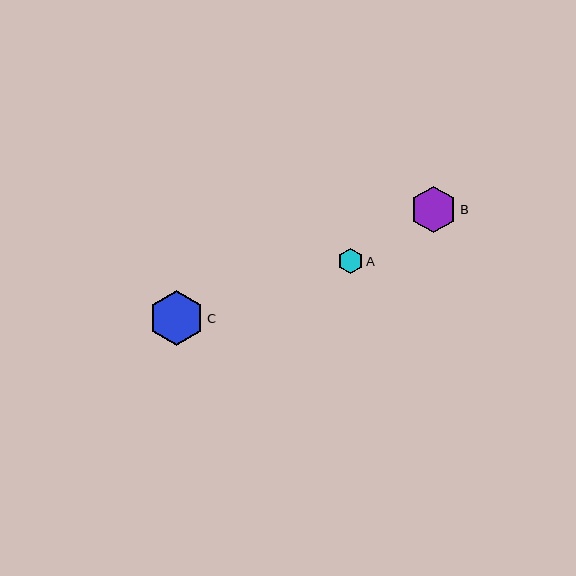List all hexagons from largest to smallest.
From largest to smallest: C, B, A.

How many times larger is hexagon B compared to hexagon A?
Hexagon B is approximately 1.8 times the size of hexagon A.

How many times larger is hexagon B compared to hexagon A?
Hexagon B is approximately 1.8 times the size of hexagon A.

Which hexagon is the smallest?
Hexagon A is the smallest with a size of approximately 25 pixels.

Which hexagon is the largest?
Hexagon C is the largest with a size of approximately 55 pixels.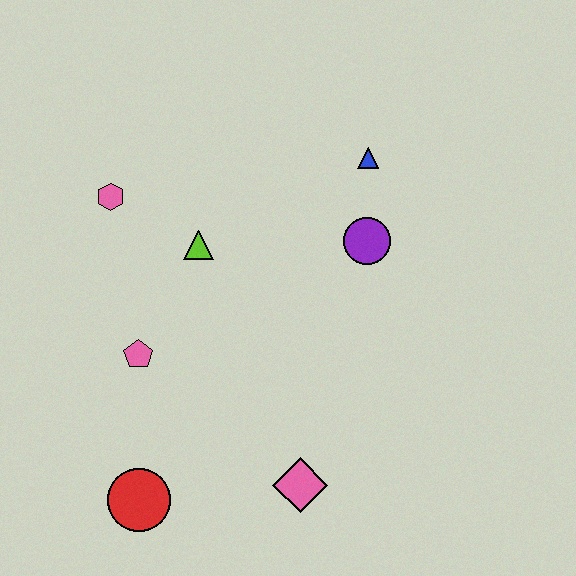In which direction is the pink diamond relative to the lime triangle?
The pink diamond is below the lime triangle.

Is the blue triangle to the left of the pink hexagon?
No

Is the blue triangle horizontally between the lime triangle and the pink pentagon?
No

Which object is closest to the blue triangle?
The purple circle is closest to the blue triangle.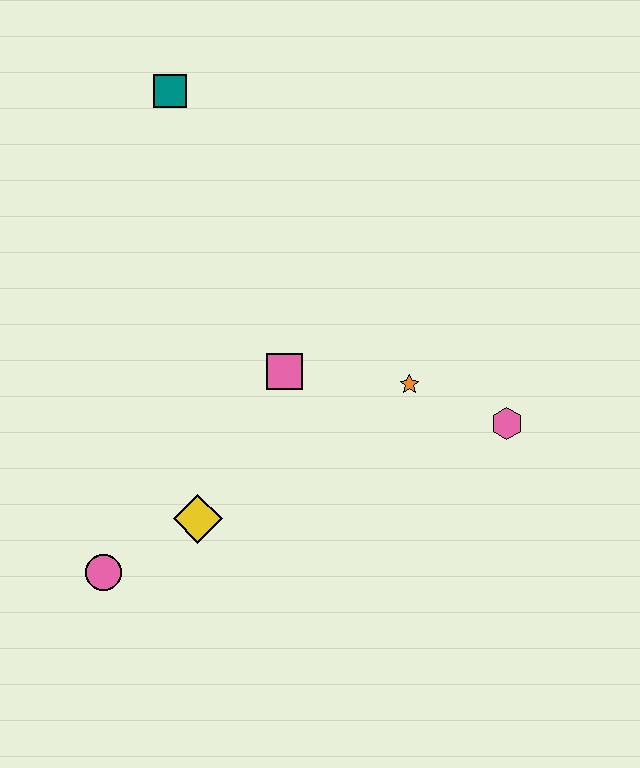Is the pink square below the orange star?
No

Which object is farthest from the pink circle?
The teal square is farthest from the pink circle.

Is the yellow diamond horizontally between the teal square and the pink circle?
No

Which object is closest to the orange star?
The pink hexagon is closest to the orange star.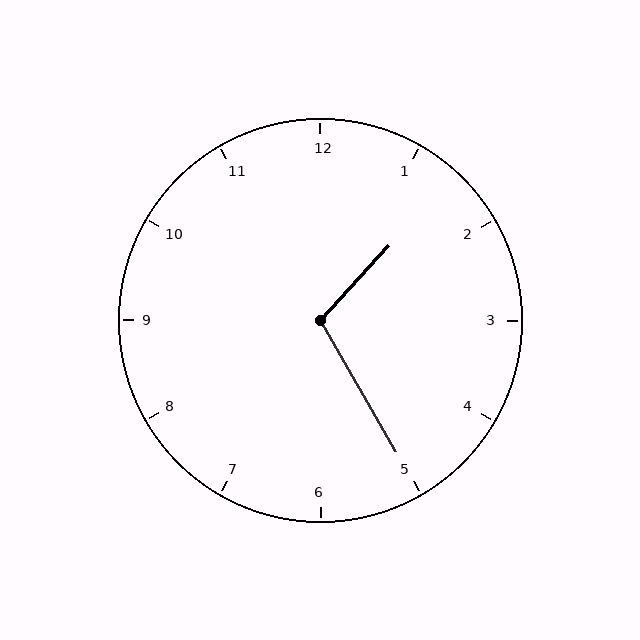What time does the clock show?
1:25.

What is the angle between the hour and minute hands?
Approximately 108 degrees.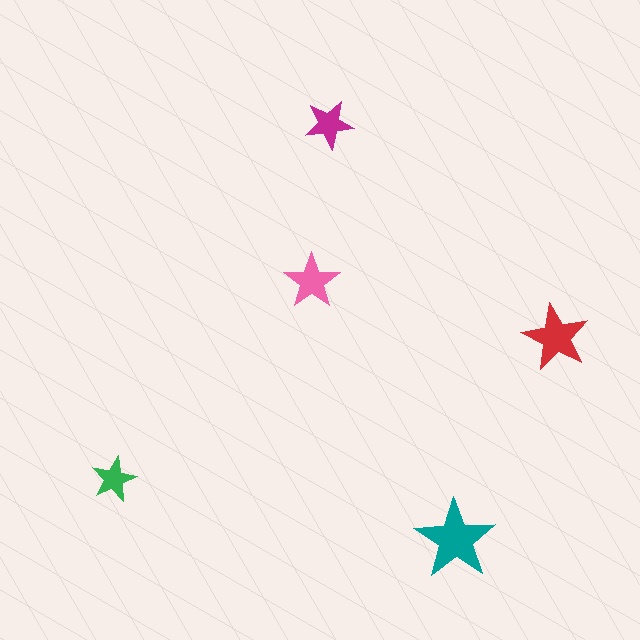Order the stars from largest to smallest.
the teal one, the red one, the pink one, the magenta one, the green one.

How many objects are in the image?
There are 5 objects in the image.